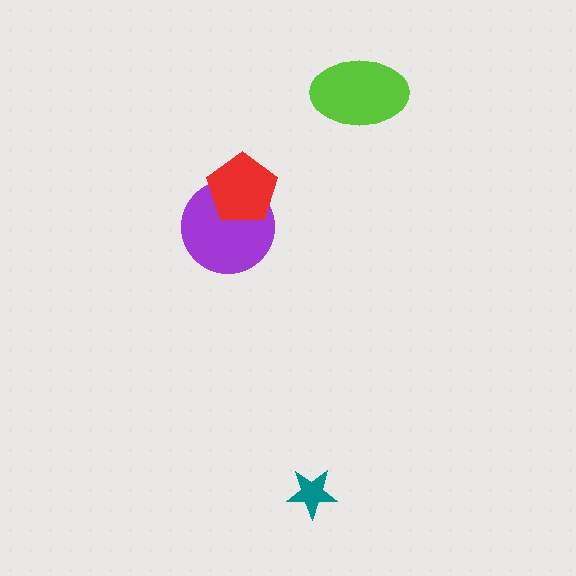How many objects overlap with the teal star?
0 objects overlap with the teal star.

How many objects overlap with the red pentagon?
1 object overlaps with the red pentagon.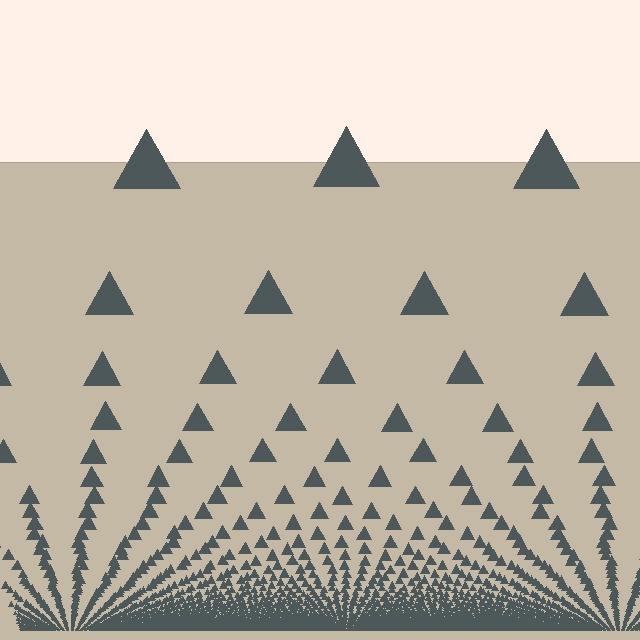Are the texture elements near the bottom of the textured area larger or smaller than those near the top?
Smaller. The gradient is inverted — elements near the bottom are smaller and denser.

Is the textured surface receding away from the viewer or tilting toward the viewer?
The surface appears to tilt toward the viewer. Texture elements get larger and sparser toward the top.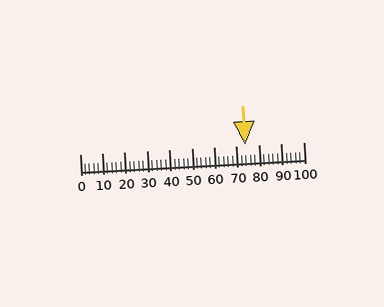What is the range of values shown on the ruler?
The ruler shows values from 0 to 100.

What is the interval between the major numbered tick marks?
The major tick marks are spaced 10 units apart.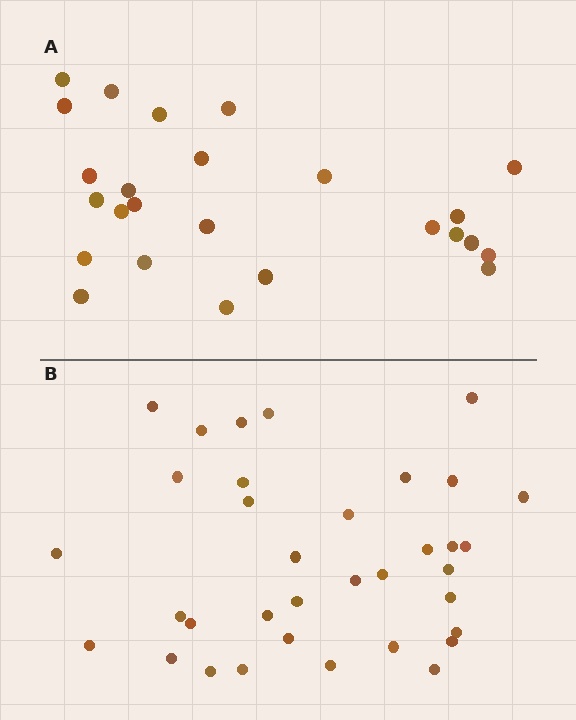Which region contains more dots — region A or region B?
Region B (the bottom region) has more dots.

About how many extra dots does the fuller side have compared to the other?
Region B has roughly 10 or so more dots than region A.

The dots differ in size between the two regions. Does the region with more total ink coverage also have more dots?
No. Region A has more total ink coverage because its dots are larger, but region B actually contains more individual dots. Total area can be misleading — the number of items is what matters here.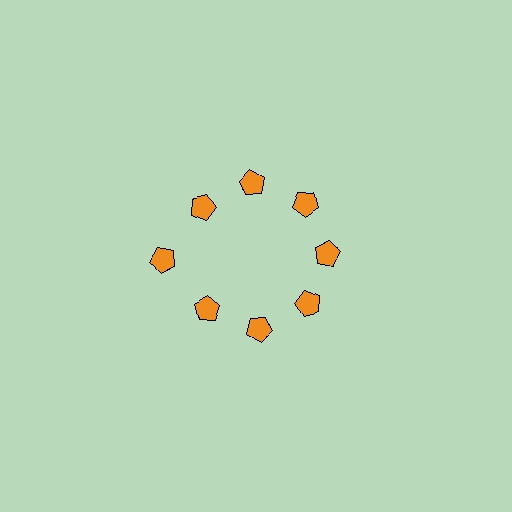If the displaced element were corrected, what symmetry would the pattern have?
It would have 8-fold rotational symmetry — the pattern would map onto itself every 45 degrees.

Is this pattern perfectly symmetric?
No. The 8 orange pentagons are arranged in a ring, but one element near the 9 o'clock position is pushed outward from the center, breaking the 8-fold rotational symmetry.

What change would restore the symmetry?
The symmetry would be restored by moving it inward, back onto the ring so that all 8 pentagons sit at equal angles and equal distance from the center.